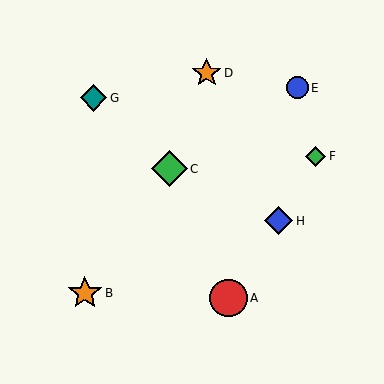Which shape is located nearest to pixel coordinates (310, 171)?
The green diamond (labeled F) at (315, 156) is nearest to that location.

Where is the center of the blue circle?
The center of the blue circle is at (297, 88).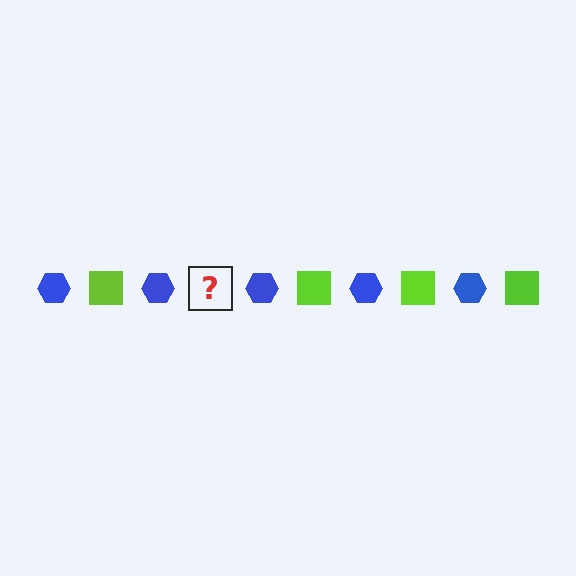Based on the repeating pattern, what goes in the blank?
The blank should be a lime square.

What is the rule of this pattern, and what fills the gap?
The rule is that the pattern alternates between blue hexagon and lime square. The gap should be filled with a lime square.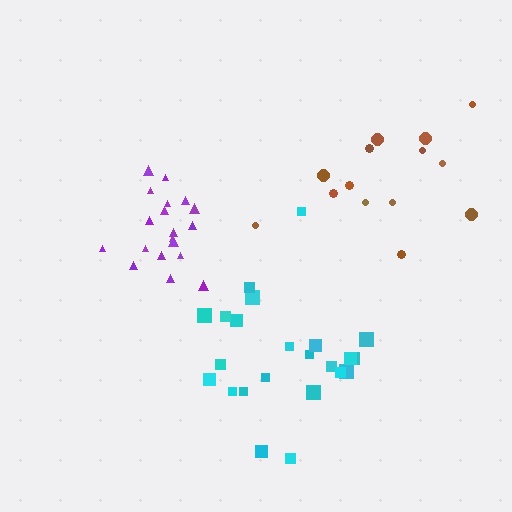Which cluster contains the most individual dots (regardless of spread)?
Cyan (23).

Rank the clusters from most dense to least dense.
purple, cyan, brown.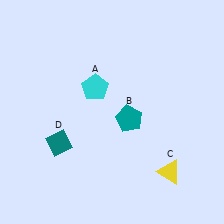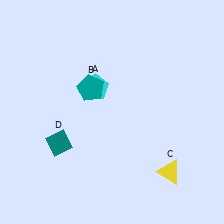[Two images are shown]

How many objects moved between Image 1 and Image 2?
1 object moved between the two images.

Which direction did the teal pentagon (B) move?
The teal pentagon (B) moved left.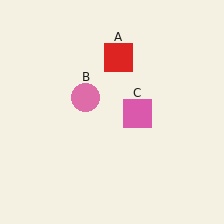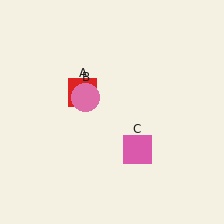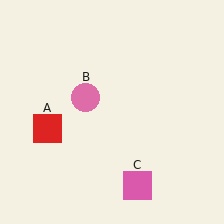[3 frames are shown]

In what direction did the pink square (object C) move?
The pink square (object C) moved down.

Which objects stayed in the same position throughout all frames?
Pink circle (object B) remained stationary.